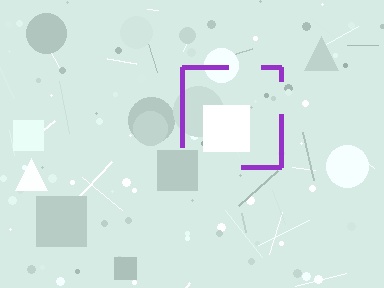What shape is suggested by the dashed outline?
The dashed outline suggests a square.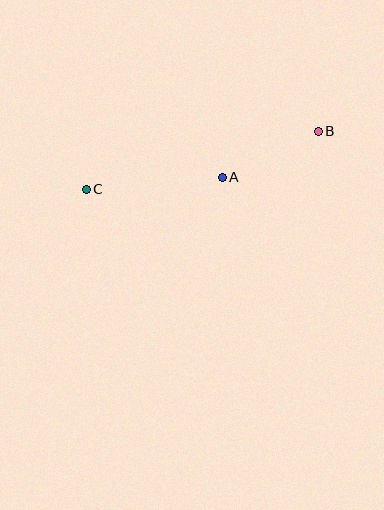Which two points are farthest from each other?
Points B and C are farthest from each other.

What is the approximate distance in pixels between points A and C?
The distance between A and C is approximately 137 pixels.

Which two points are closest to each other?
Points A and B are closest to each other.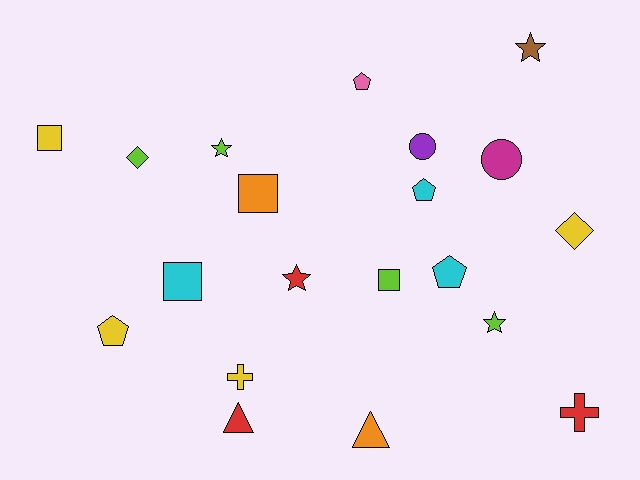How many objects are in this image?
There are 20 objects.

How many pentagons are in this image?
There are 4 pentagons.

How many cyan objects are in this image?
There are 3 cyan objects.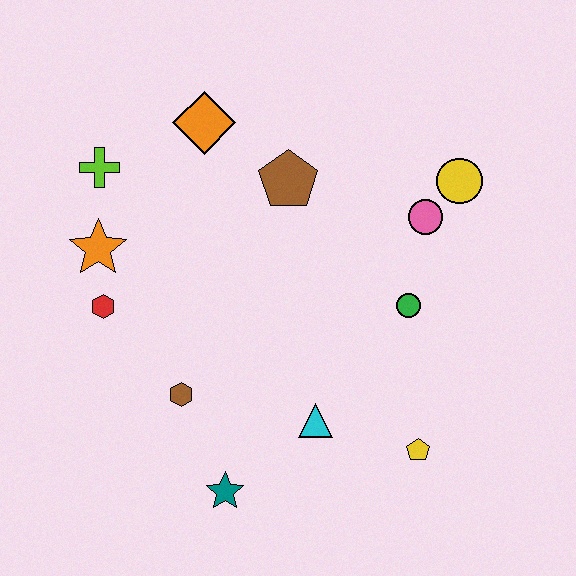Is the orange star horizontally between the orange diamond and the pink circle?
No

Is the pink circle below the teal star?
No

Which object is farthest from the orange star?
The yellow pentagon is farthest from the orange star.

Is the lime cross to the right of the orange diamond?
No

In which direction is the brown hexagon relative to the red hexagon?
The brown hexagon is below the red hexagon.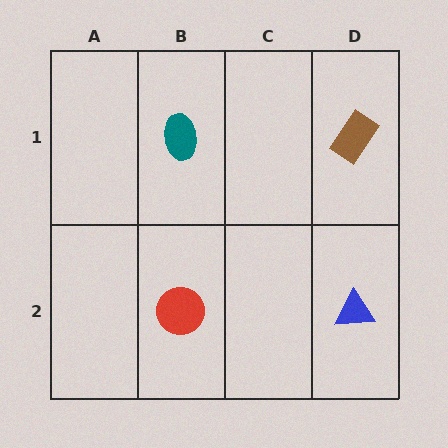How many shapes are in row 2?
2 shapes.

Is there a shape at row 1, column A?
No, that cell is empty.